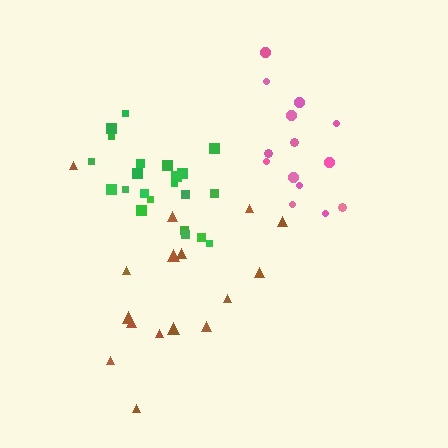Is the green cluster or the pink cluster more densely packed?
Green.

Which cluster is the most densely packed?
Green.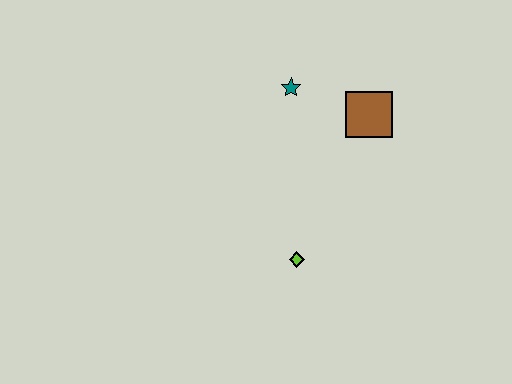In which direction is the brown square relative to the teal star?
The brown square is to the right of the teal star.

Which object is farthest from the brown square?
The lime diamond is farthest from the brown square.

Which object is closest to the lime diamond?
The brown square is closest to the lime diamond.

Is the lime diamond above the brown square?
No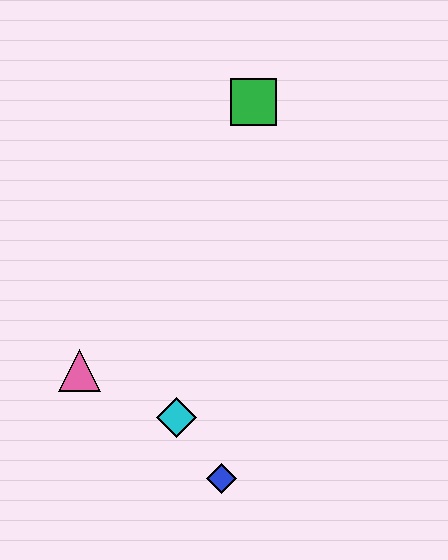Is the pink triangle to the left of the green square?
Yes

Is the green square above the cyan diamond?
Yes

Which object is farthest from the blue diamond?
The green square is farthest from the blue diamond.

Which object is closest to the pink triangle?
The cyan diamond is closest to the pink triangle.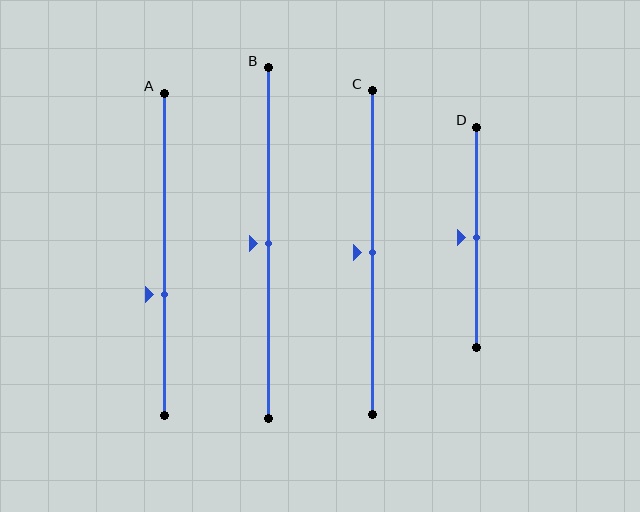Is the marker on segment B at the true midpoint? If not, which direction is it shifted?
Yes, the marker on segment B is at the true midpoint.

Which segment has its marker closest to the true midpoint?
Segment B has its marker closest to the true midpoint.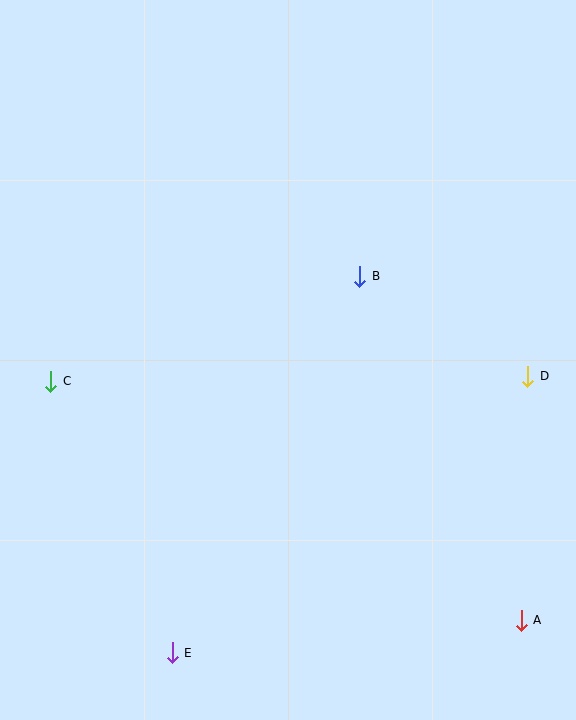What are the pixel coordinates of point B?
Point B is at (360, 276).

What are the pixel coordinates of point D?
Point D is at (528, 376).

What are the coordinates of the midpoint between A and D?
The midpoint between A and D is at (525, 498).